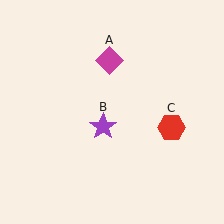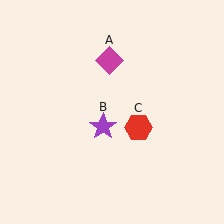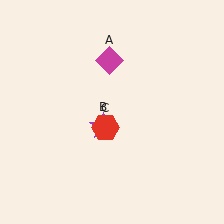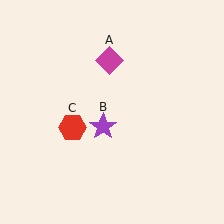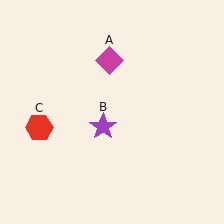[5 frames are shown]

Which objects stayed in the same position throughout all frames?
Magenta diamond (object A) and purple star (object B) remained stationary.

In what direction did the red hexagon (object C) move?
The red hexagon (object C) moved left.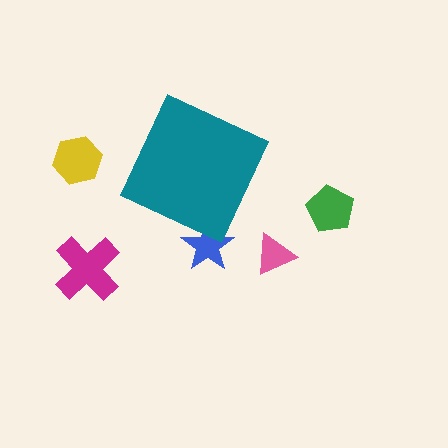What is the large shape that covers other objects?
A teal diamond.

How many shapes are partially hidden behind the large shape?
1 shape is partially hidden.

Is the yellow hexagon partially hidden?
No, the yellow hexagon is fully visible.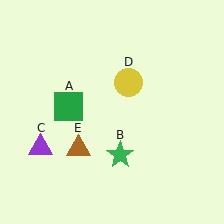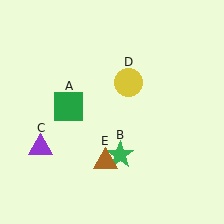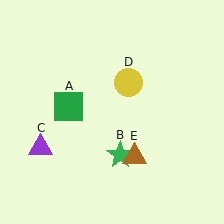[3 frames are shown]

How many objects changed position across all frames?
1 object changed position: brown triangle (object E).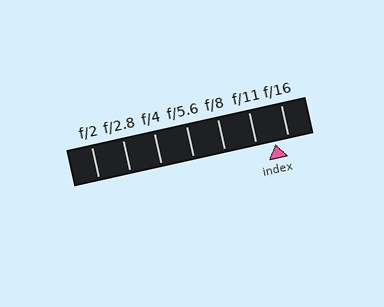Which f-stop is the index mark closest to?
The index mark is closest to f/16.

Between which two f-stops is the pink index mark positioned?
The index mark is between f/11 and f/16.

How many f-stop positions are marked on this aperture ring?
There are 7 f-stop positions marked.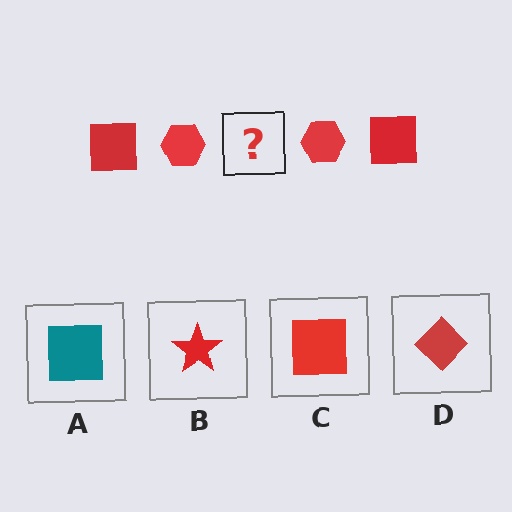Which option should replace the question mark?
Option C.